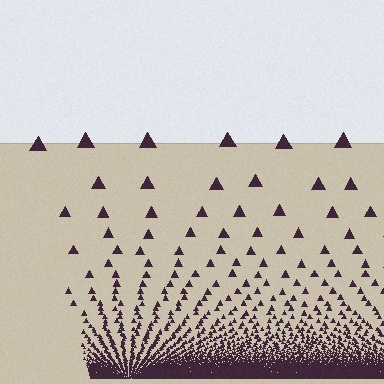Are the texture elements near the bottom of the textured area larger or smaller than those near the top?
Smaller. The gradient is inverted — elements near the bottom are smaller and denser.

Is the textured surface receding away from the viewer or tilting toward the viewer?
The surface appears to tilt toward the viewer. Texture elements get larger and sparser toward the top.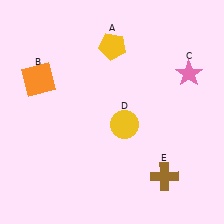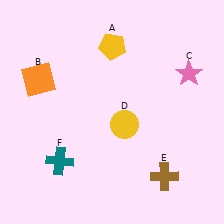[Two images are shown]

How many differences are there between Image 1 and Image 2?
There is 1 difference between the two images.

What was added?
A teal cross (F) was added in Image 2.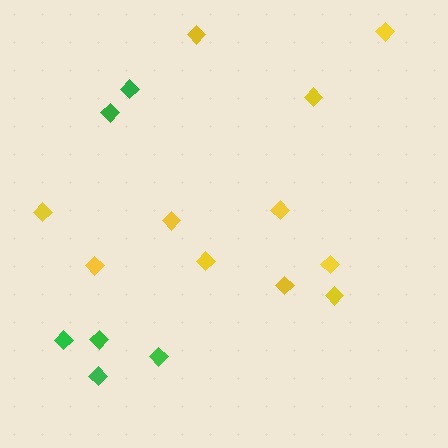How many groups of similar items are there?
There are 2 groups: one group of yellow diamonds (11) and one group of green diamonds (6).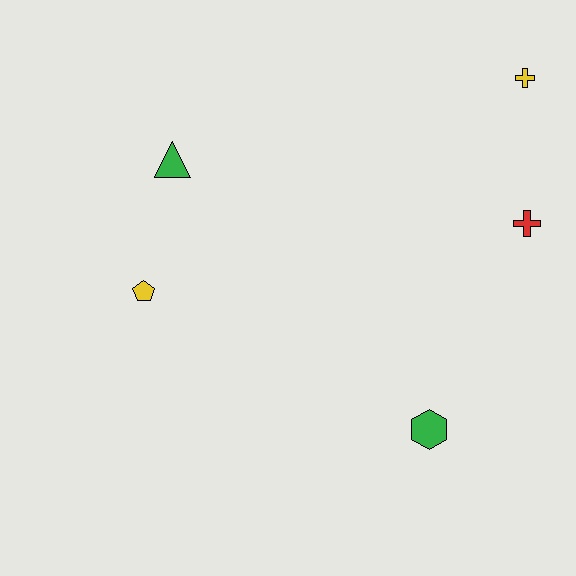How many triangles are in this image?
There is 1 triangle.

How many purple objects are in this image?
There are no purple objects.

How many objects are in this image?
There are 5 objects.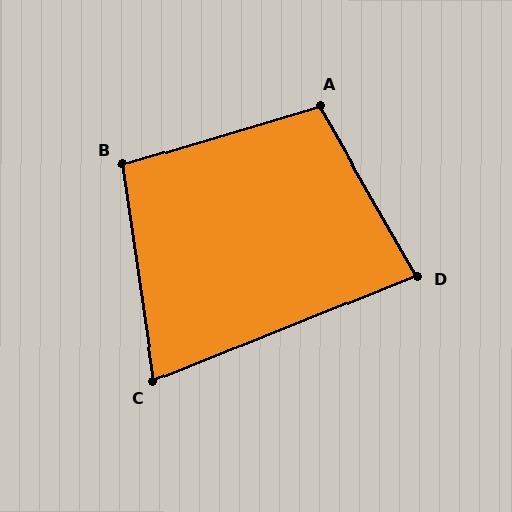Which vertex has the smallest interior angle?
C, at approximately 76 degrees.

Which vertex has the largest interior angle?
A, at approximately 104 degrees.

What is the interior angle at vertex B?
Approximately 98 degrees (obtuse).